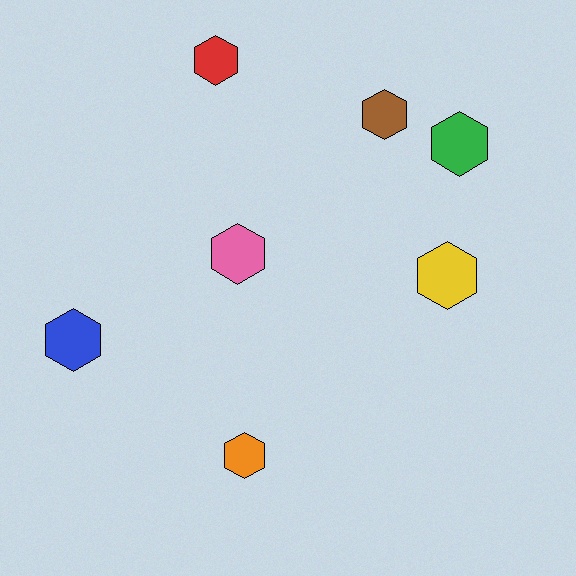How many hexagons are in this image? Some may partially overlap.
There are 7 hexagons.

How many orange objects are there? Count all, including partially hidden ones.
There is 1 orange object.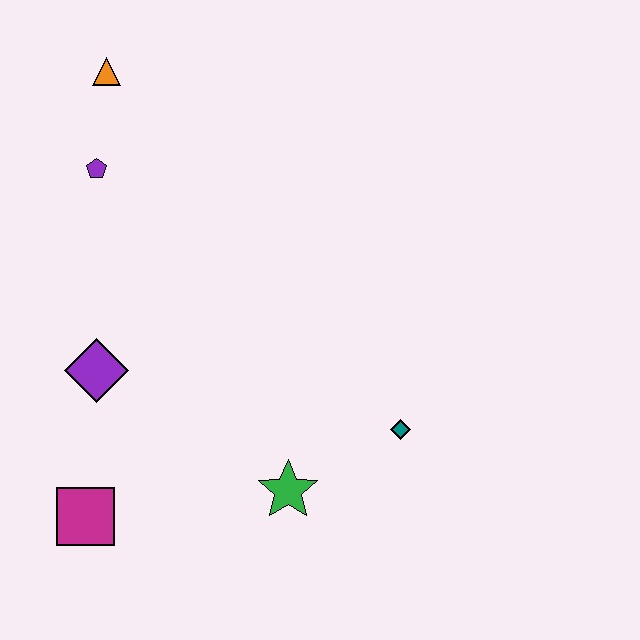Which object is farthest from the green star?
The orange triangle is farthest from the green star.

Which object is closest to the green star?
The teal diamond is closest to the green star.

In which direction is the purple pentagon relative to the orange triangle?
The purple pentagon is below the orange triangle.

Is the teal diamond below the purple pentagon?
Yes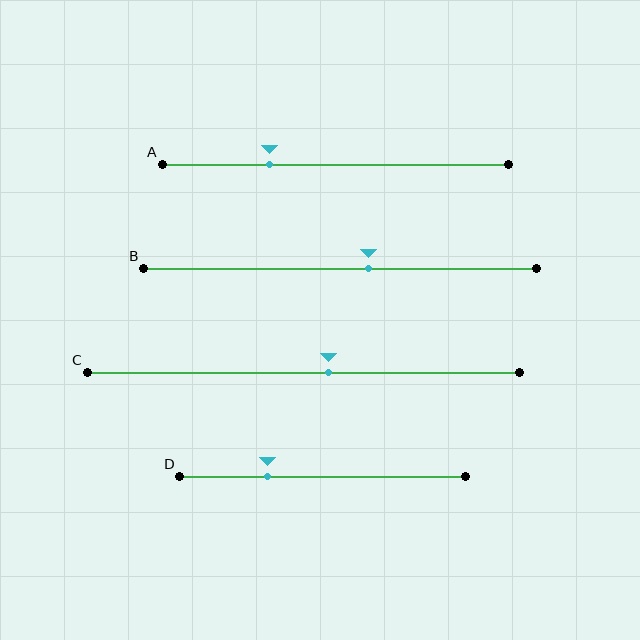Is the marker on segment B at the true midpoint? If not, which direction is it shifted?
No, the marker on segment B is shifted to the right by about 7% of the segment length.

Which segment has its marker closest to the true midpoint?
Segment C has its marker closest to the true midpoint.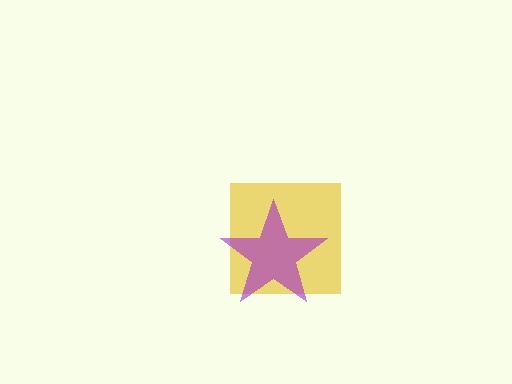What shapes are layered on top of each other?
The layered shapes are: a yellow square, a purple star.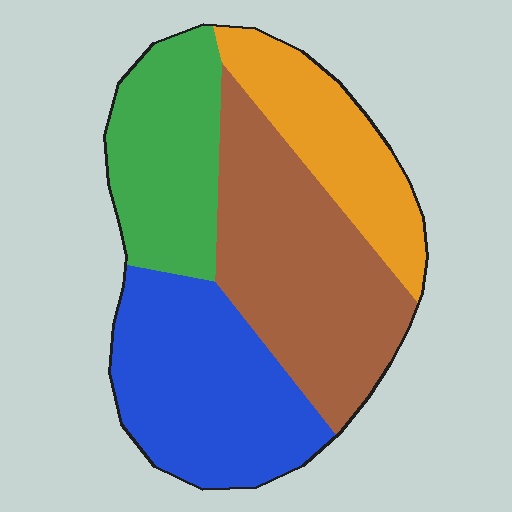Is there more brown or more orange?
Brown.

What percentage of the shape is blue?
Blue takes up about one quarter (1/4) of the shape.